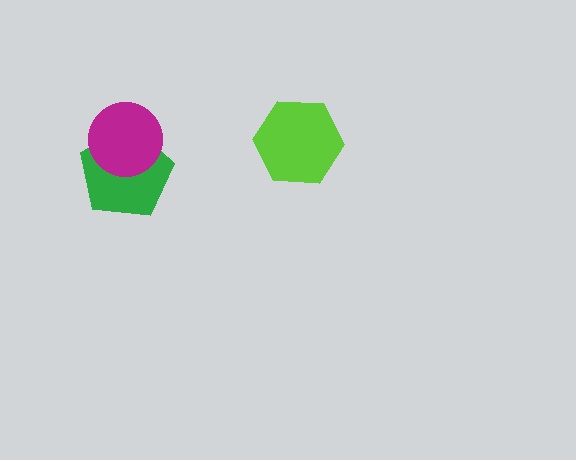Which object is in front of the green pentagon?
The magenta circle is in front of the green pentagon.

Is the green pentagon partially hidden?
Yes, it is partially covered by another shape.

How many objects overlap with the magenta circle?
1 object overlaps with the magenta circle.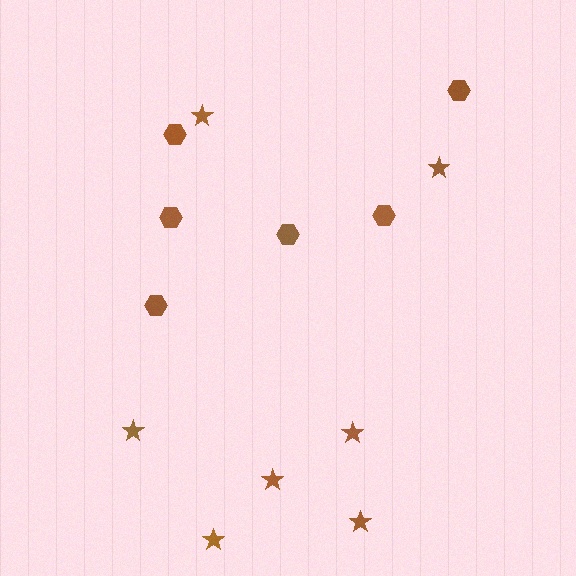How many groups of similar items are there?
There are 2 groups: one group of hexagons (6) and one group of stars (7).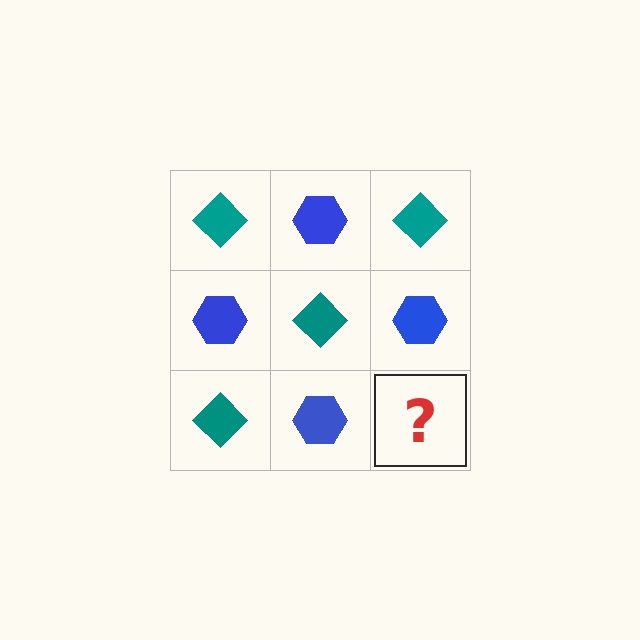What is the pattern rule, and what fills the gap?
The rule is that it alternates teal diamond and blue hexagon in a checkerboard pattern. The gap should be filled with a teal diamond.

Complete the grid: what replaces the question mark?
The question mark should be replaced with a teal diamond.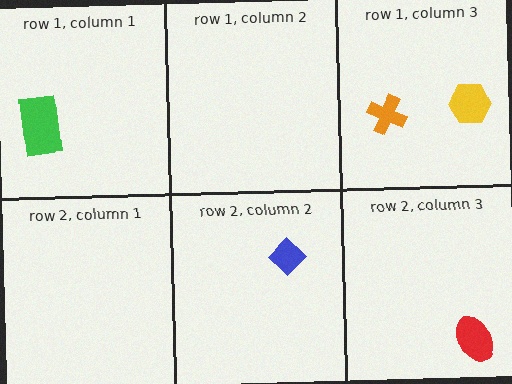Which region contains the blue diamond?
The row 2, column 2 region.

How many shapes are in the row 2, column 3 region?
1.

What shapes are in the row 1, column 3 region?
The orange cross, the yellow hexagon.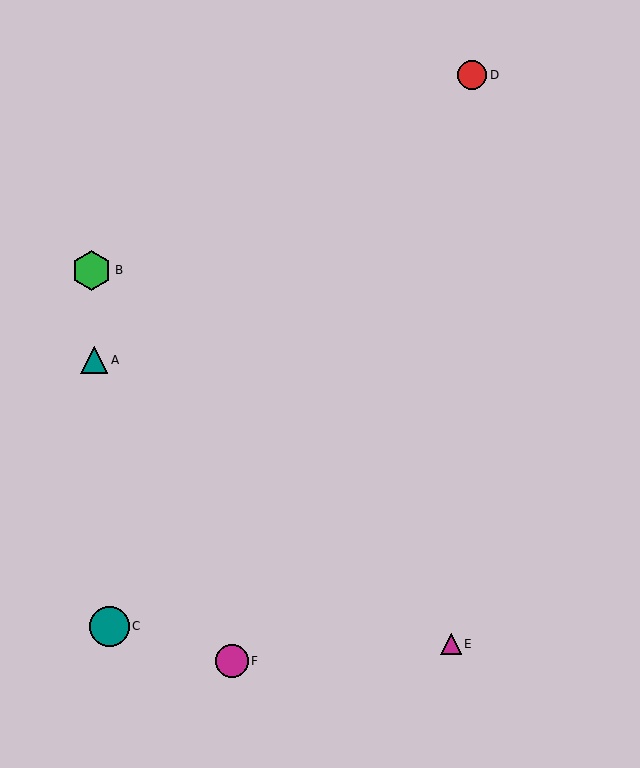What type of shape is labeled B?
Shape B is a green hexagon.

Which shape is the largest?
The teal circle (labeled C) is the largest.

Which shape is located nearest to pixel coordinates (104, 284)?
The green hexagon (labeled B) at (92, 270) is nearest to that location.